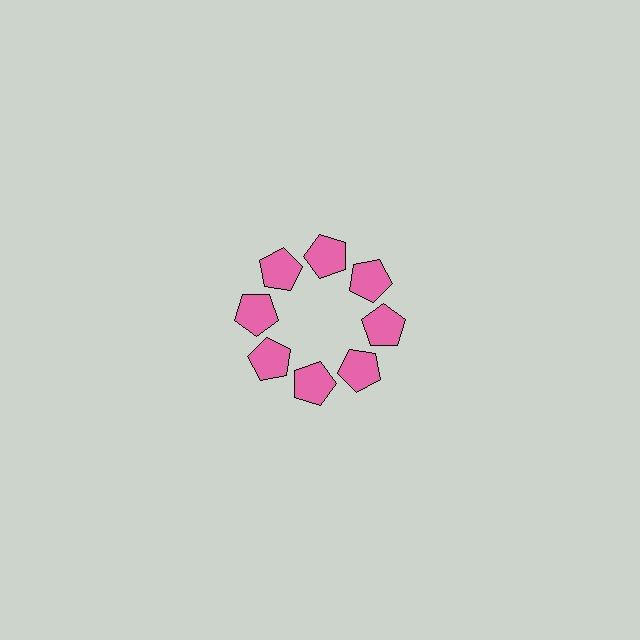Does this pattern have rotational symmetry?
Yes, this pattern has 8-fold rotational symmetry. It looks the same after rotating 45 degrees around the center.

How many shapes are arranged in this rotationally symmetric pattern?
There are 8 shapes, arranged in 8 groups of 1.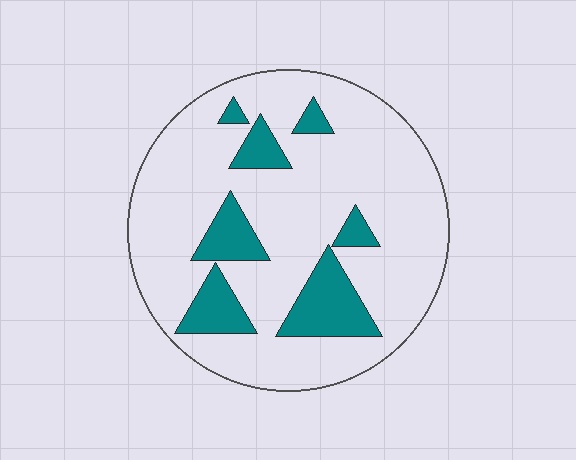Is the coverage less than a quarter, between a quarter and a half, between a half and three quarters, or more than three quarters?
Less than a quarter.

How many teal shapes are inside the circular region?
7.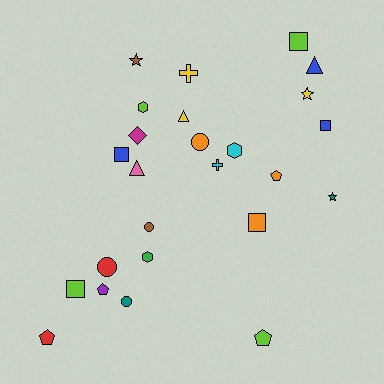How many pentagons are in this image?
There are 4 pentagons.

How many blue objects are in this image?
There are 3 blue objects.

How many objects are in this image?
There are 25 objects.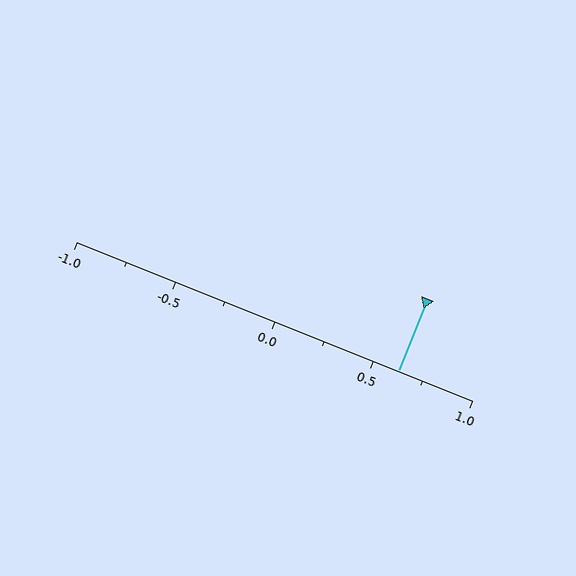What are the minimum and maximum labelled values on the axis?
The axis runs from -1.0 to 1.0.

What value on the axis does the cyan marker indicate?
The marker indicates approximately 0.62.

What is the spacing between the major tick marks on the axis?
The major ticks are spaced 0.5 apart.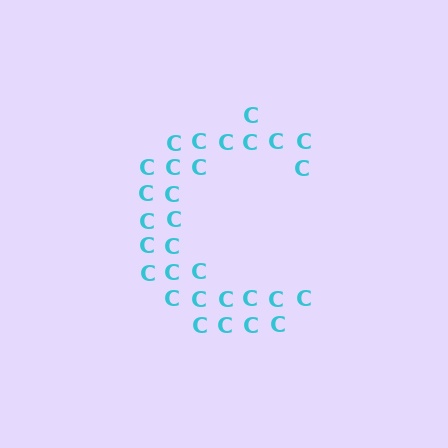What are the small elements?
The small elements are letter C's.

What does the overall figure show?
The overall figure shows the letter C.